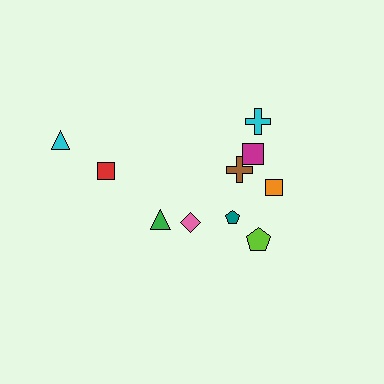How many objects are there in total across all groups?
There are 10 objects.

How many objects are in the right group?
There are 7 objects.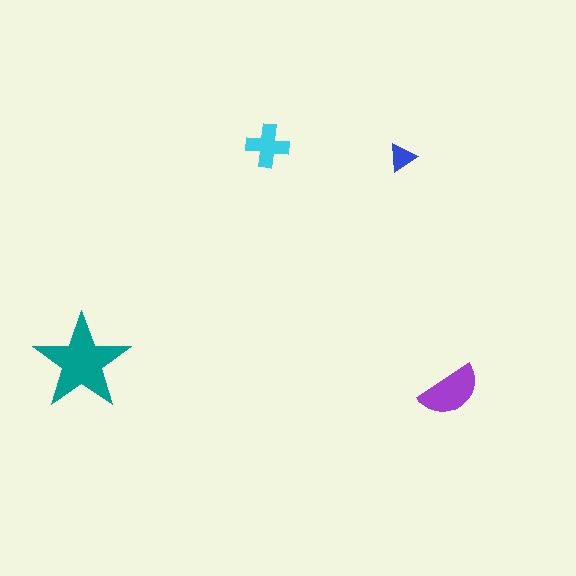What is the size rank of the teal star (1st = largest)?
1st.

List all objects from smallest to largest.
The blue triangle, the cyan cross, the purple semicircle, the teal star.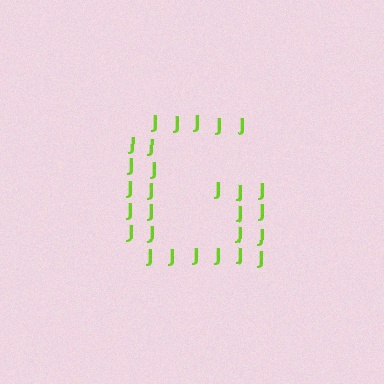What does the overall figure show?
The overall figure shows the letter G.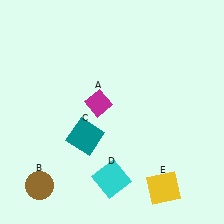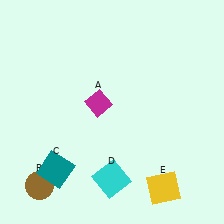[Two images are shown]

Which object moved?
The teal square (C) moved down.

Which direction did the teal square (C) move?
The teal square (C) moved down.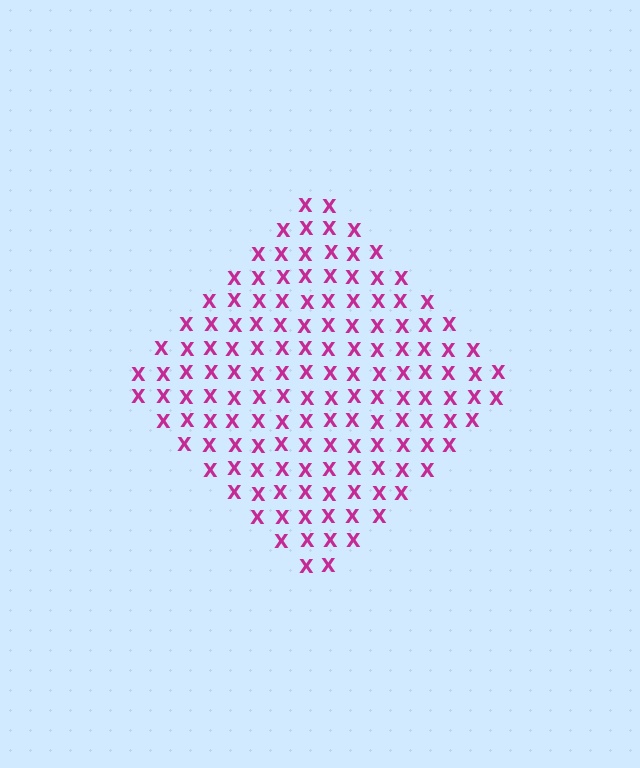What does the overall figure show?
The overall figure shows a diamond.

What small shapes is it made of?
It is made of small letter X's.